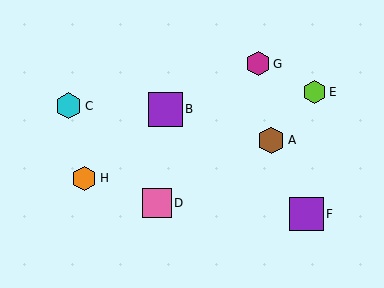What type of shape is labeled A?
Shape A is a brown hexagon.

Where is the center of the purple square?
The center of the purple square is at (165, 109).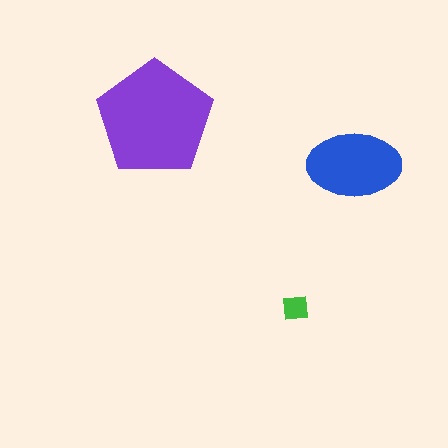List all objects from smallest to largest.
The green square, the blue ellipse, the purple pentagon.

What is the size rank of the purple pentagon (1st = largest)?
1st.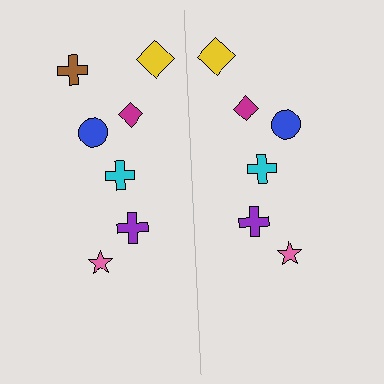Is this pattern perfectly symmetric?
No, the pattern is not perfectly symmetric. A brown cross is missing from the right side.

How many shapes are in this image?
There are 13 shapes in this image.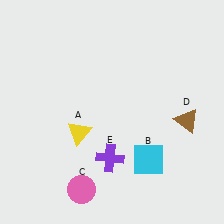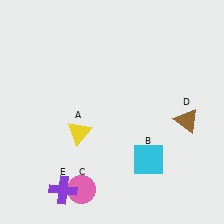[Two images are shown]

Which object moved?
The purple cross (E) moved left.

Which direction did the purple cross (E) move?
The purple cross (E) moved left.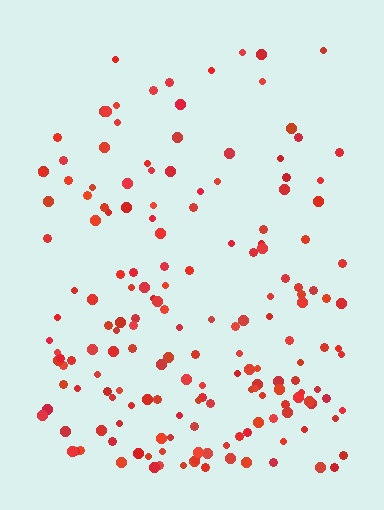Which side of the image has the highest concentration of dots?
The bottom.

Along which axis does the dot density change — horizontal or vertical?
Vertical.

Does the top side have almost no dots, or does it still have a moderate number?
Still a moderate number, just noticeably fewer than the bottom.